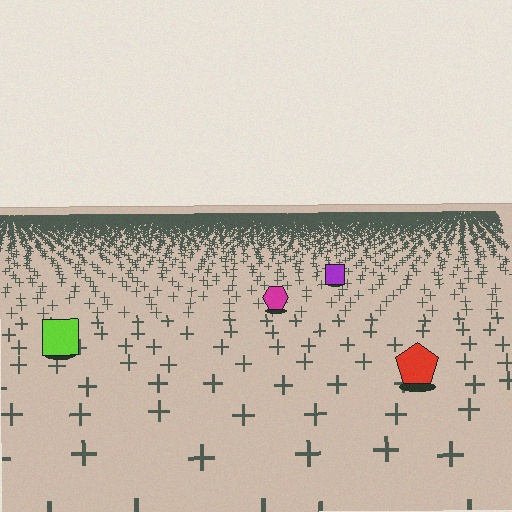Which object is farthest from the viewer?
The purple square is farthest from the viewer. It appears smaller and the ground texture around it is denser.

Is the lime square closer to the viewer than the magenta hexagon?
Yes. The lime square is closer — you can tell from the texture gradient: the ground texture is coarser near it.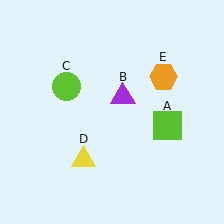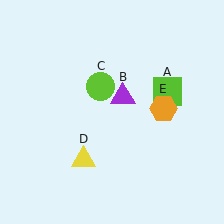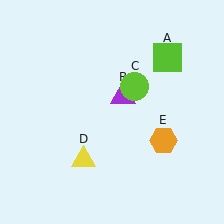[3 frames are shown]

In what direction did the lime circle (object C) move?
The lime circle (object C) moved right.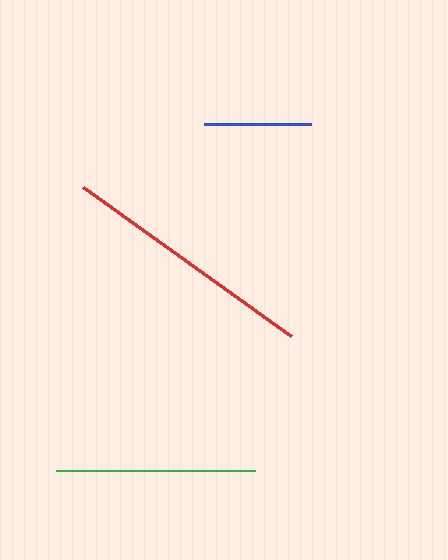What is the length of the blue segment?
The blue segment is approximately 106 pixels long.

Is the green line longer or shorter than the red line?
The red line is longer than the green line.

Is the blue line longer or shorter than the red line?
The red line is longer than the blue line.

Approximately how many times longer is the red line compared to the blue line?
The red line is approximately 2.4 times the length of the blue line.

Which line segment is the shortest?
The blue line is the shortest at approximately 106 pixels.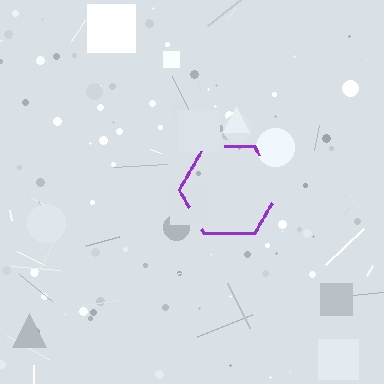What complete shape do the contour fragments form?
The contour fragments form a hexagon.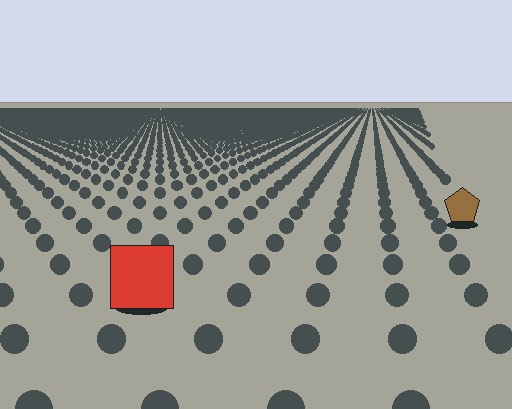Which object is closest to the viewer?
The red square is closest. The texture marks near it are larger and more spread out.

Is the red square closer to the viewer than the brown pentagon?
Yes. The red square is closer — you can tell from the texture gradient: the ground texture is coarser near it.